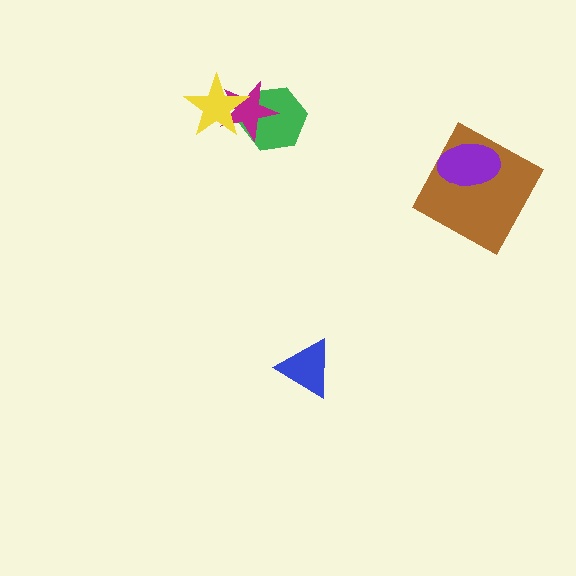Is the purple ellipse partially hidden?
No, no other shape covers it.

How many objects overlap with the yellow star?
2 objects overlap with the yellow star.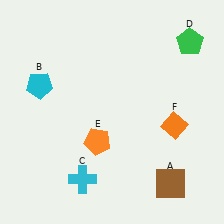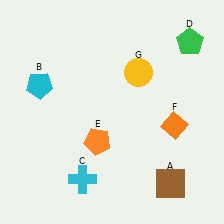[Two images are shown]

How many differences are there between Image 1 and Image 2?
There is 1 difference between the two images.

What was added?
A yellow circle (G) was added in Image 2.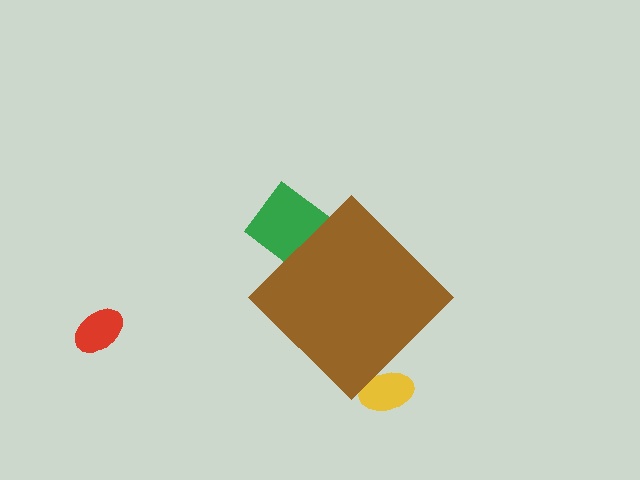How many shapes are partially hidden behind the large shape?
3 shapes are partially hidden.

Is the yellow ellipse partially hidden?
Yes, the yellow ellipse is partially hidden behind the brown diamond.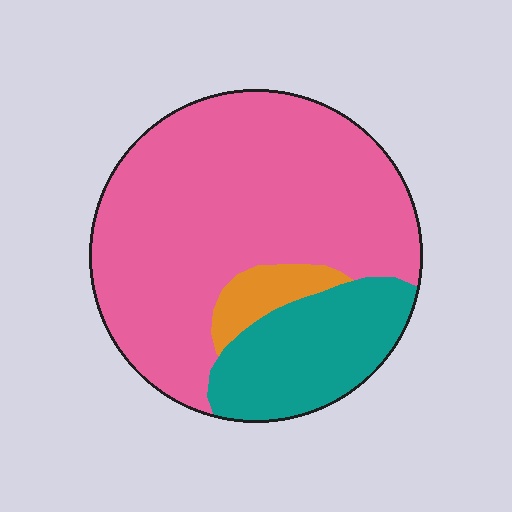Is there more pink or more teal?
Pink.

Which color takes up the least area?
Orange, at roughly 5%.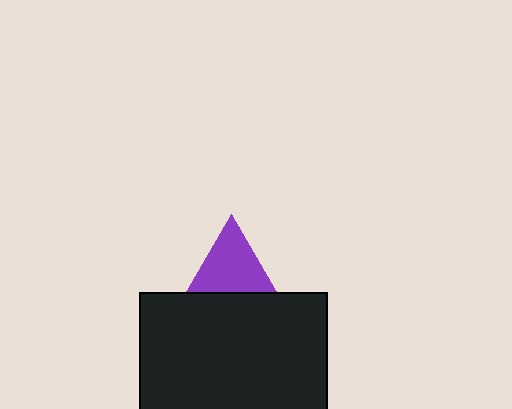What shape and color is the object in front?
The object in front is a black rectangle.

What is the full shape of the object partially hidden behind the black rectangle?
The partially hidden object is a purple triangle.